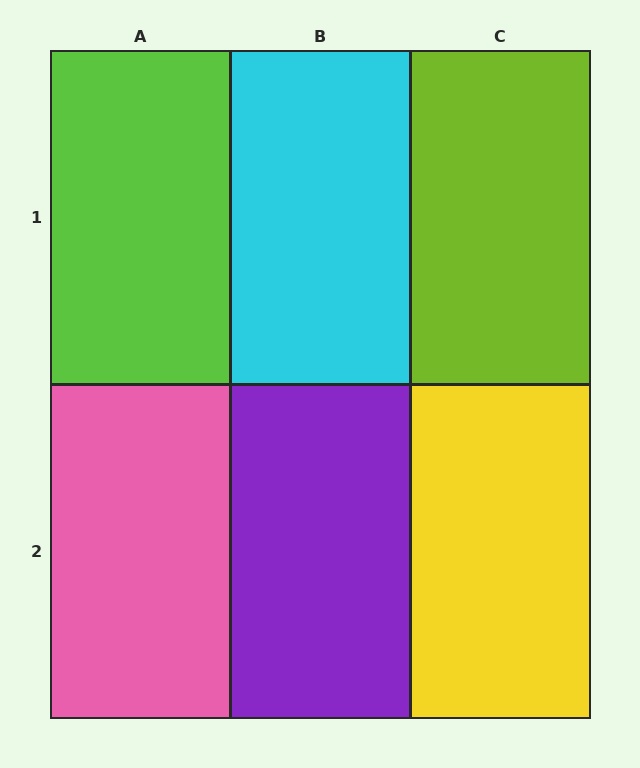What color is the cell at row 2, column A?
Pink.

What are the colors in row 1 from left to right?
Lime, cyan, lime.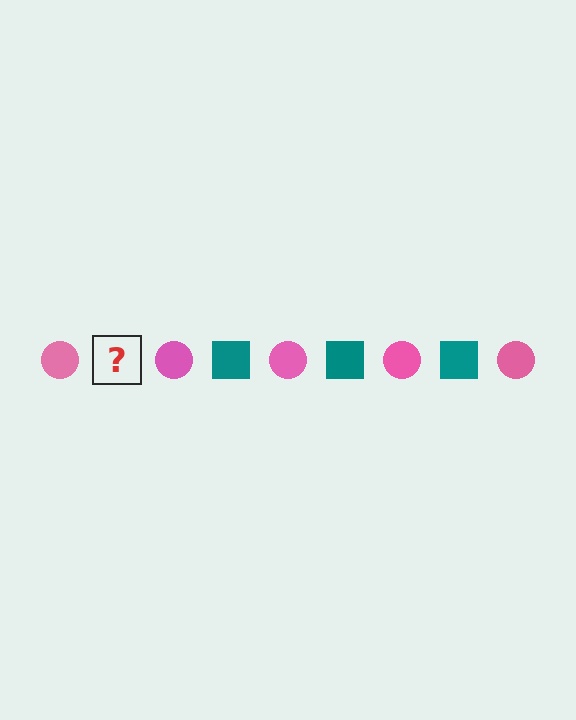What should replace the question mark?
The question mark should be replaced with a teal square.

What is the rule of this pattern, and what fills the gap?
The rule is that the pattern alternates between pink circle and teal square. The gap should be filled with a teal square.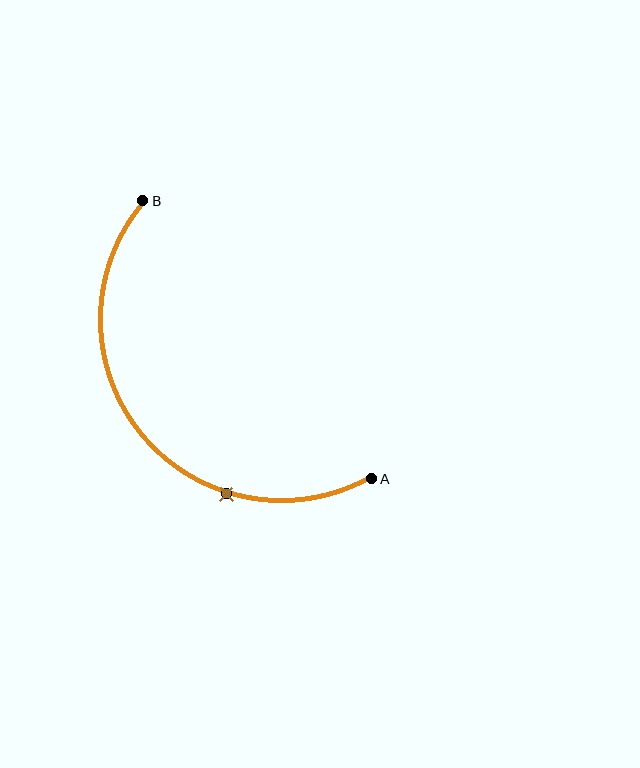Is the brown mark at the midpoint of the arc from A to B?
No. The brown mark lies on the arc but is closer to endpoint A. The arc midpoint would be at the point on the curve equidistant along the arc from both A and B.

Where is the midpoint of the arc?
The arc midpoint is the point on the curve farthest from the straight line joining A and B. It sits below and to the left of that line.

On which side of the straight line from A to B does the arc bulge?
The arc bulges below and to the left of the straight line connecting A and B.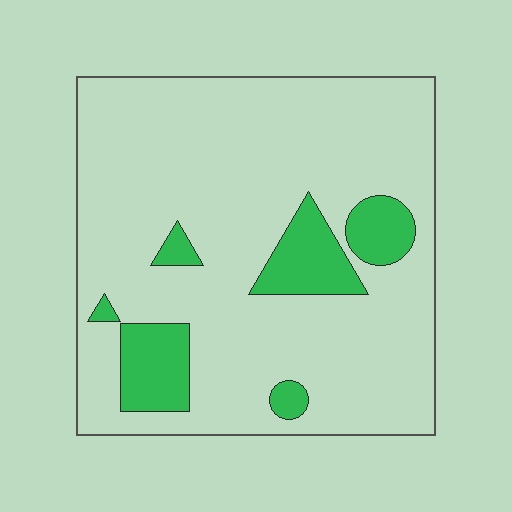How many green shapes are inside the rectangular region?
6.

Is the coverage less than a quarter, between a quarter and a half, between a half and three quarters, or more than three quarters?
Less than a quarter.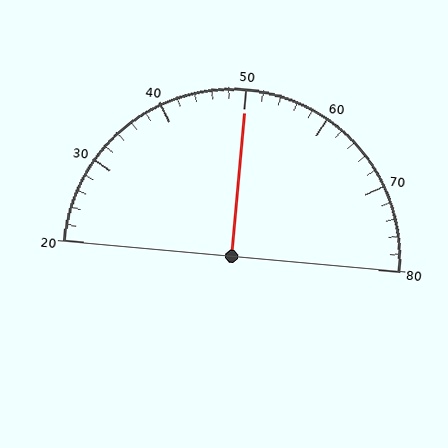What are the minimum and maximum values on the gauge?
The gauge ranges from 20 to 80.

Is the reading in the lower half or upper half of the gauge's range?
The reading is in the upper half of the range (20 to 80).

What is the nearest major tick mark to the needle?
The nearest major tick mark is 50.